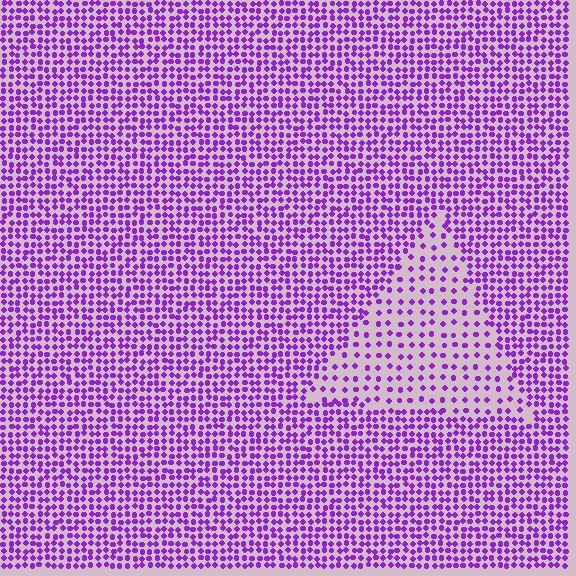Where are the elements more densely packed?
The elements are more densely packed outside the triangle boundary.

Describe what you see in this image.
The image contains small purple elements arranged at two different densities. A triangle-shaped region is visible where the elements are less densely packed than the surrounding area.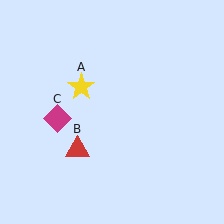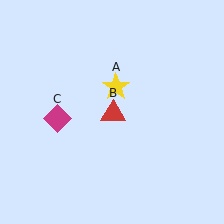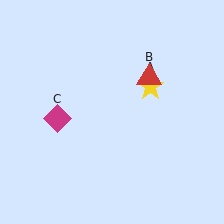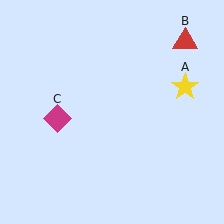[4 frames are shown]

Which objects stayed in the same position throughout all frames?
Magenta diamond (object C) remained stationary.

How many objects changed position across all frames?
2 objects changed position: yellow star (object A), red triangle (object B).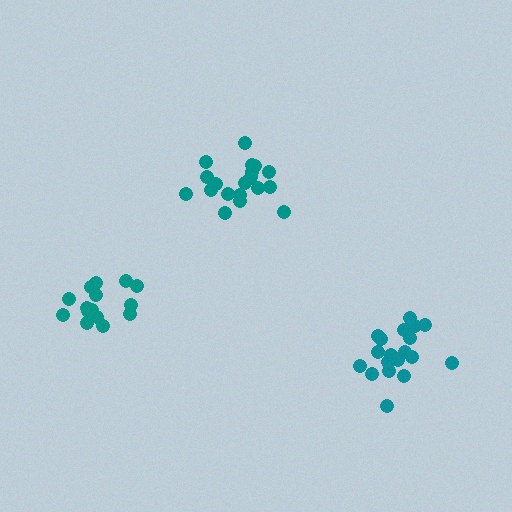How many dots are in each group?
Group 1: 19 dots, Group 2: 15 dots, Group 3: 19 dots (53 total).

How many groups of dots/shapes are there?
There are 3 groups.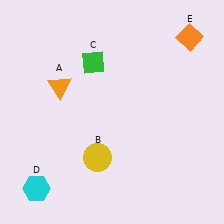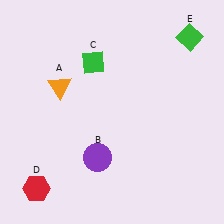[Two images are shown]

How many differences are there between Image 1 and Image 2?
There are 3 differences between the two images.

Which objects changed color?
B changed from yellow to purple. D changed from cyan to red. E changed from orange to green.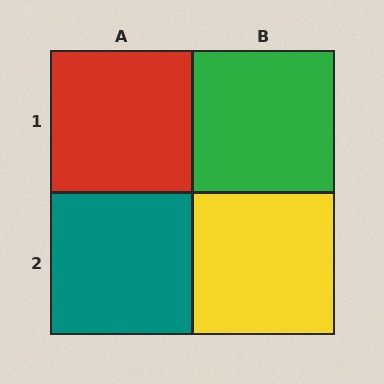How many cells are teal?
1 cell is teal.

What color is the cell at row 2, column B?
Yellow.